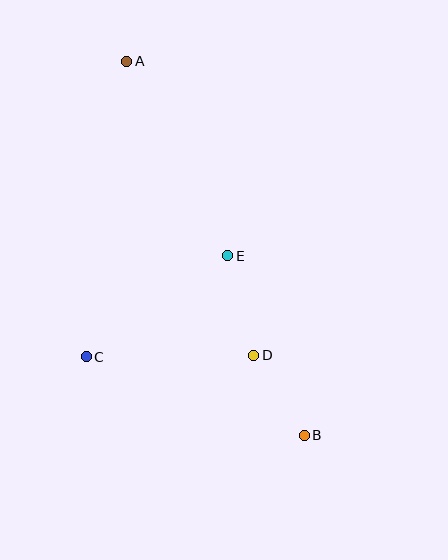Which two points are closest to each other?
Points B and D are closest to each other.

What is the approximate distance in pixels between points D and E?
The distance between D and E is approximately 103 pixels.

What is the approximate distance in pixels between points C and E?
The distance between C and E is approximately 174 pixels.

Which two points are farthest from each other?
Points A and B are farthest from each other.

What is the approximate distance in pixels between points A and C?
The distance between A and C is approximately 298 pixels.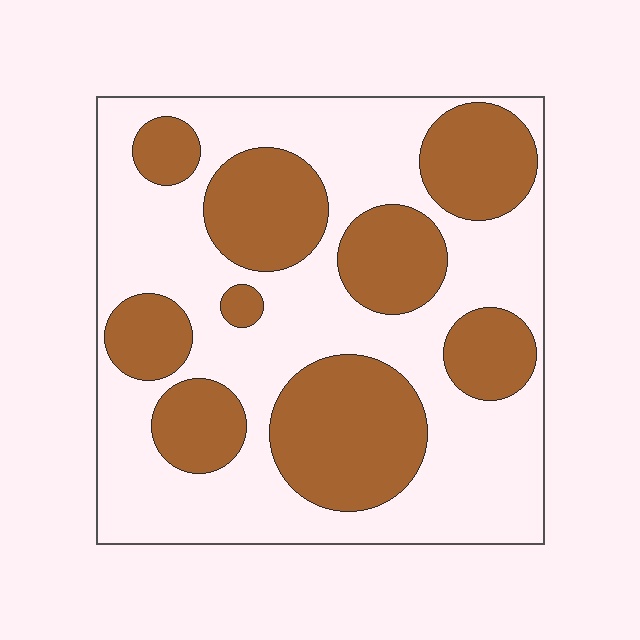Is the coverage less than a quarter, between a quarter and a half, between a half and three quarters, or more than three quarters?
Between a quarter and a half.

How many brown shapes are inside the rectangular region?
9.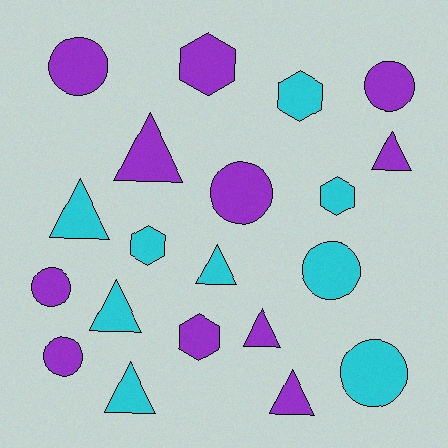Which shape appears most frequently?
Triangle, with 8 objects.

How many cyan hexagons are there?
There are 3 cyan hexagons.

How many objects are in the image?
There are 20 objects.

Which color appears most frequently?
Purple, with 11 objects.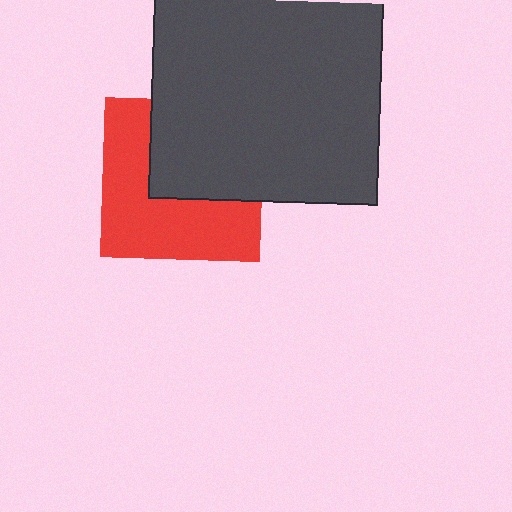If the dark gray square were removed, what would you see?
You would see the complete red square.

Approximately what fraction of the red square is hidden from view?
Roughly 45% of the red square is hidden behind the dark gray square.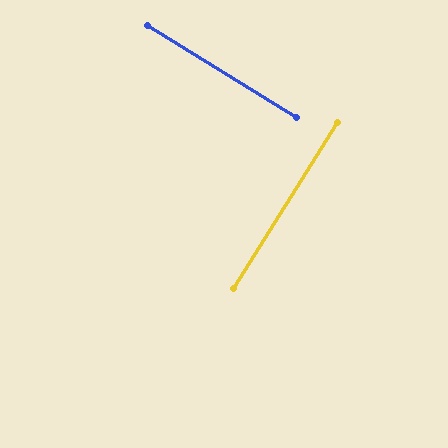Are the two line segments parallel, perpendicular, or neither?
Perpendicular — they meet at approximately 89°.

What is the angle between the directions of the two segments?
Approximately 89 degrees.